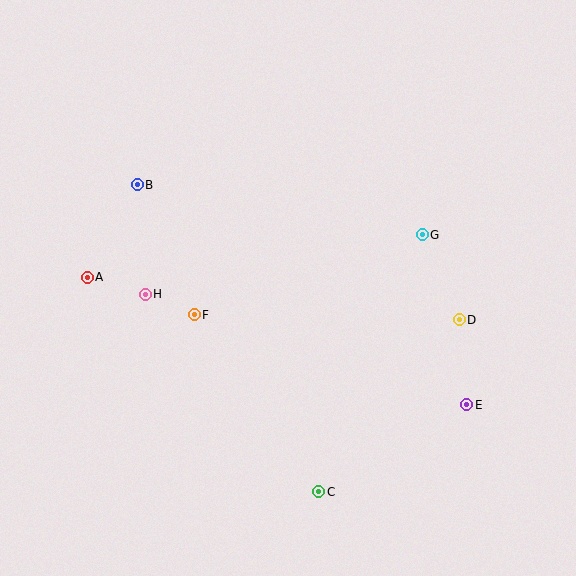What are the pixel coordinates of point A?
Point A is at (87, 277).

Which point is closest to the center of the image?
Point F at (194, 315) is closest to the center.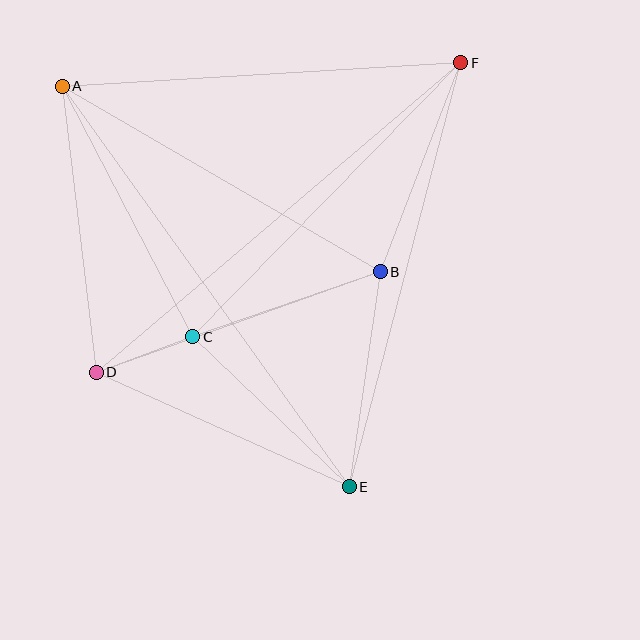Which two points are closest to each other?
Points C and D are closest to each other.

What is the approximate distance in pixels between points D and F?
The distance between D and F is approximately 478 pixels.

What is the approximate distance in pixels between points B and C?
The distance between B and C is approximately 198 pixels.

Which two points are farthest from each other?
Points A and E are farthest from each other.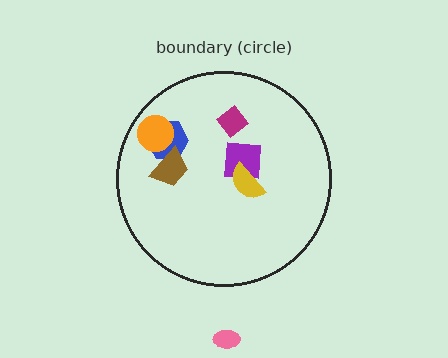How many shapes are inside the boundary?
6 inside, 1 outside.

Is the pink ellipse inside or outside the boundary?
Outside.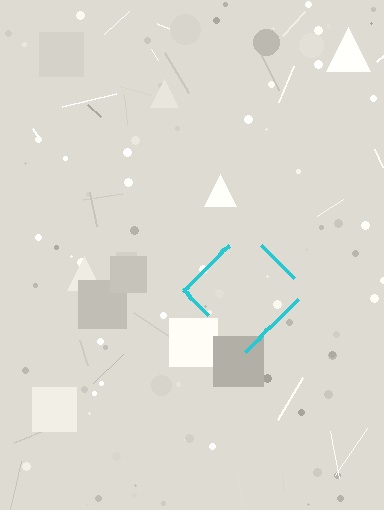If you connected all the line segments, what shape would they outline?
They would outline a diamond.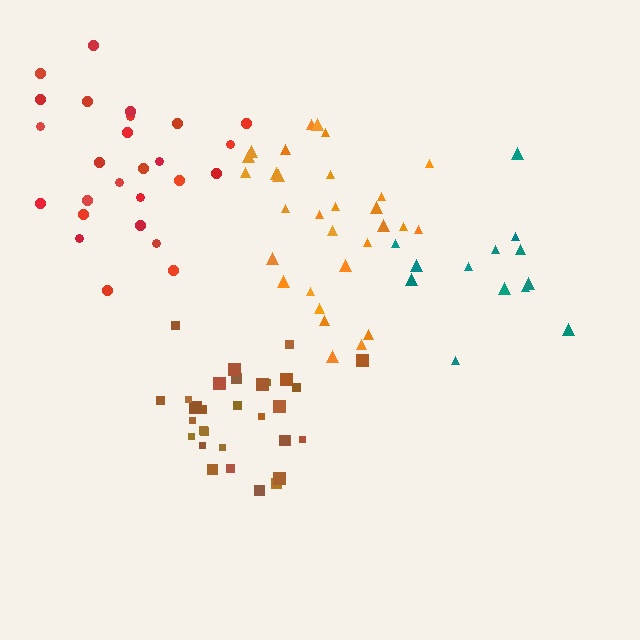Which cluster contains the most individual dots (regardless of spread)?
Brown (31).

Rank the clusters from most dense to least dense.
brown, orange, teal, red.